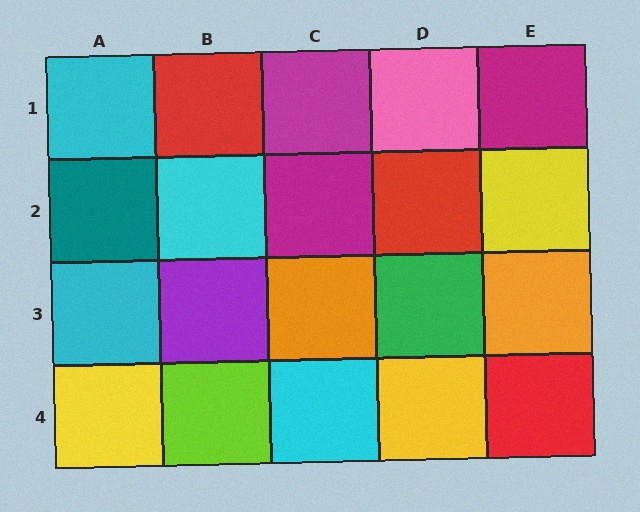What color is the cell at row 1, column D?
Pink.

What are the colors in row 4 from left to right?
Yellow, lime, cyan, yellow, red.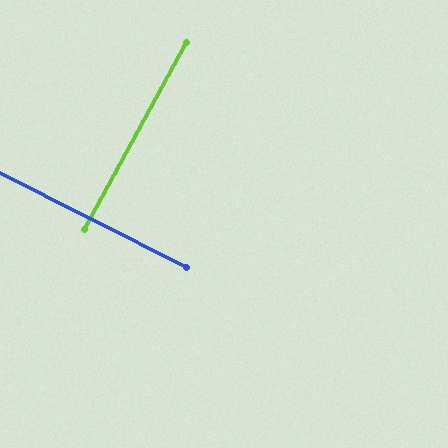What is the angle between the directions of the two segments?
Approximately 88 degrees.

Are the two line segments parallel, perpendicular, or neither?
Perpendicular — they meet at approximately 88°.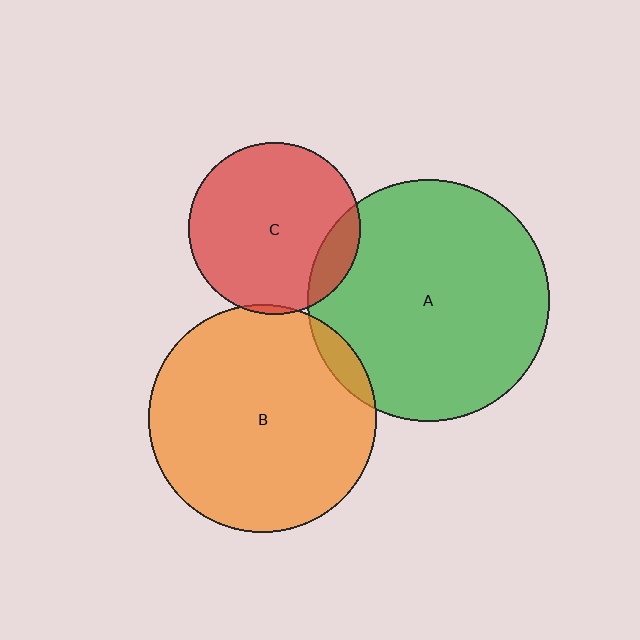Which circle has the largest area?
Circle A (green).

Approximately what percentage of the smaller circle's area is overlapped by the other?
Approximately 5%.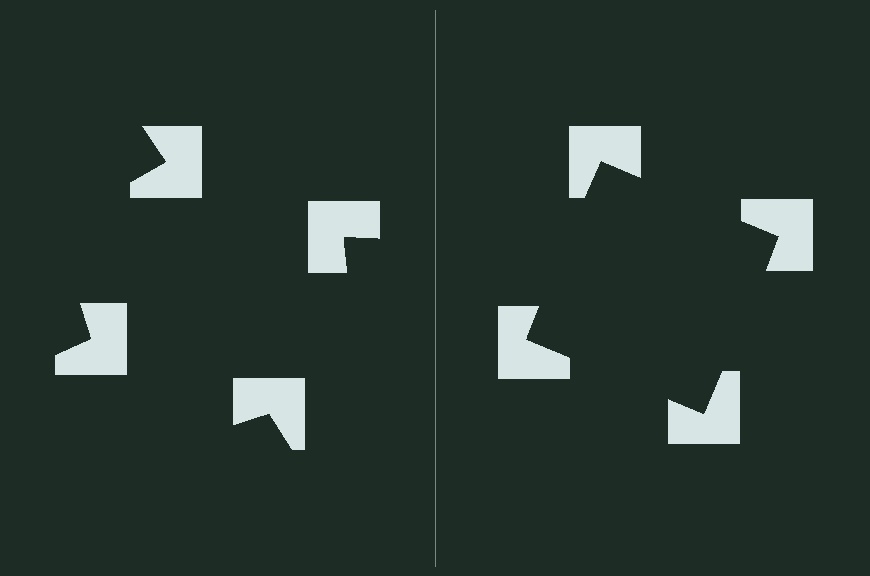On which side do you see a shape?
An illusory square appears on the right side. On the left side the wedge cuts are rotated, so no coherent shape forms.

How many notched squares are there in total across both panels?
8 — 4 on each side.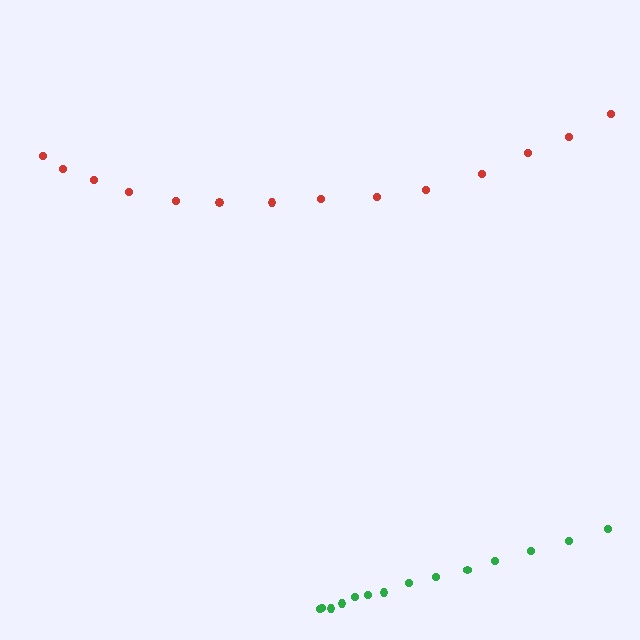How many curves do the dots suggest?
There are 2 distinct paths.